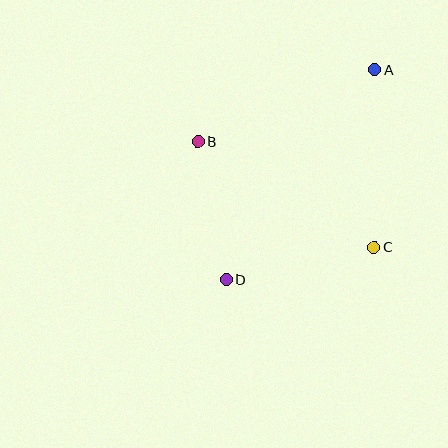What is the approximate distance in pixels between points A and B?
The distance between A and B is approximately 191 pixels.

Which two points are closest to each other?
Points B and D are closest to each other.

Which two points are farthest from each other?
Points A and D are farthest from each other.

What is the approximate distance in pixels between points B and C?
The distance between B and C is approximately 206 pixels.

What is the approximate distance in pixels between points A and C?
The distance between A and C is approximately 178 pixels.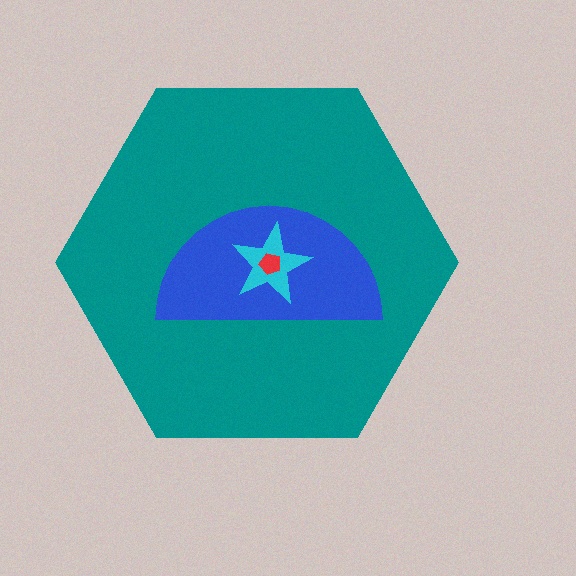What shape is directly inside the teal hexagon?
The blue semicircle.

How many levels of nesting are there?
4.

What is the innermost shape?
The red pentagon.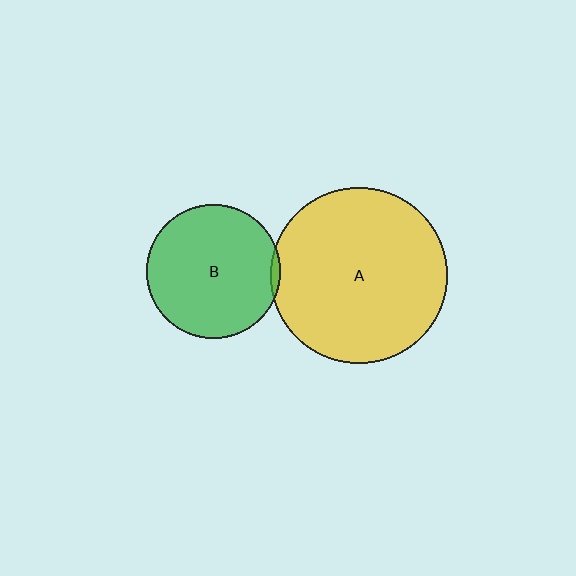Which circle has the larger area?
Circle A (yellow).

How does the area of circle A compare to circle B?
Approximately 1.7 times.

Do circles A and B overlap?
Yes.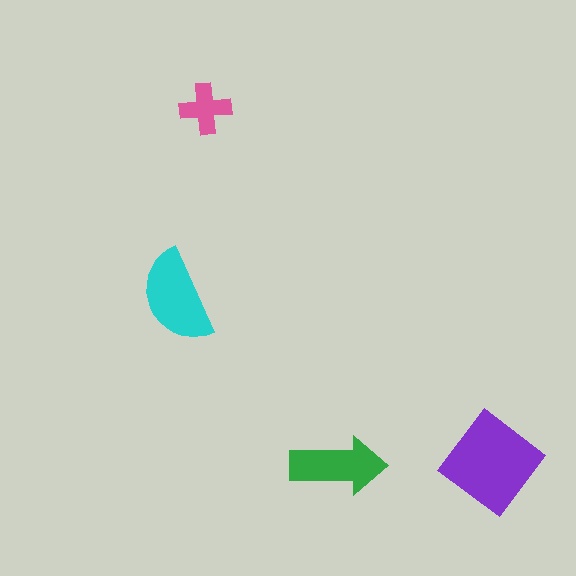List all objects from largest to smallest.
The purple diamond, the cyan semicircle, the green arrow, the pink cross.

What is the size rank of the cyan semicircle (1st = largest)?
2nd.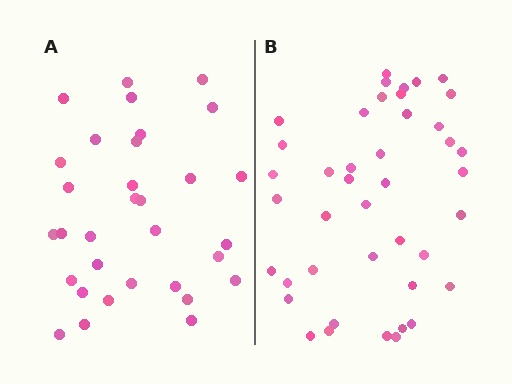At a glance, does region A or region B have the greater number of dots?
Region B (the right region) has more dots.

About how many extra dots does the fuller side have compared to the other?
Region B has roughly 10 or so more dots than region A.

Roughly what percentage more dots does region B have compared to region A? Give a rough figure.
About 30% more.